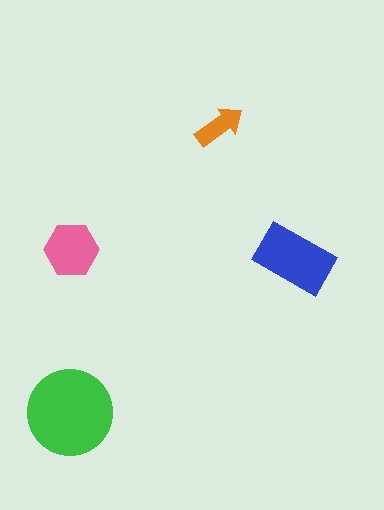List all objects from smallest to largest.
The orange arrow, the pink hexagon, the blue rectangle, the green circle.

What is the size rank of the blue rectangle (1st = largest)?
2nd.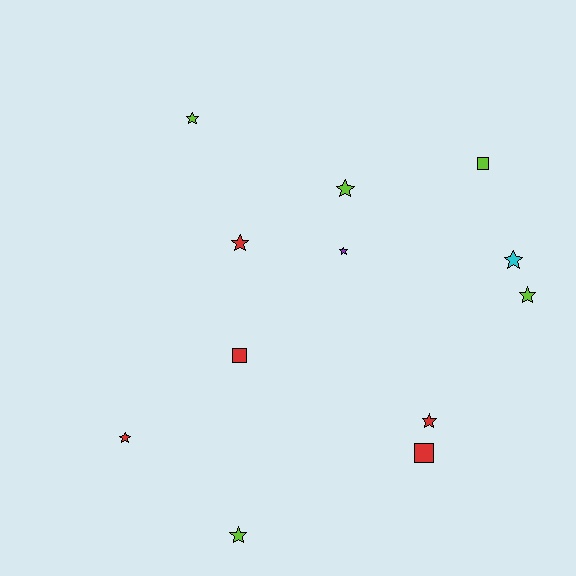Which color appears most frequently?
Lime, with 5 objects.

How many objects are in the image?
There are 12 objects.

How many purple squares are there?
There are no purple squares.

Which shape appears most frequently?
Star, with 9 objects.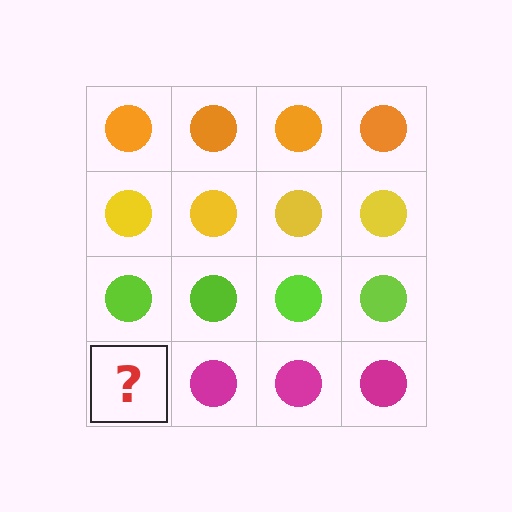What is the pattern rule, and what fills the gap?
The rule is that each row has a consistent color. The gap should be filled with a magenta circle.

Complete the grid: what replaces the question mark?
The question mark should be replaced with a magenta circle.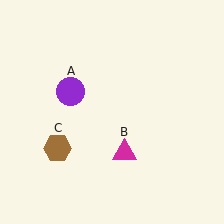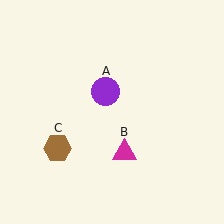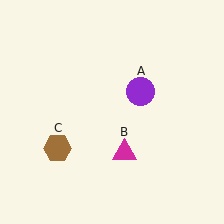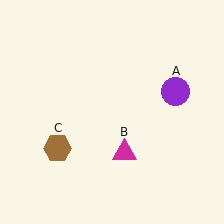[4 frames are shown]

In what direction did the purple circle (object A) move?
The purple circle (object A) moved right.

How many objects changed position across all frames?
1 object changed position: purple circle (object A).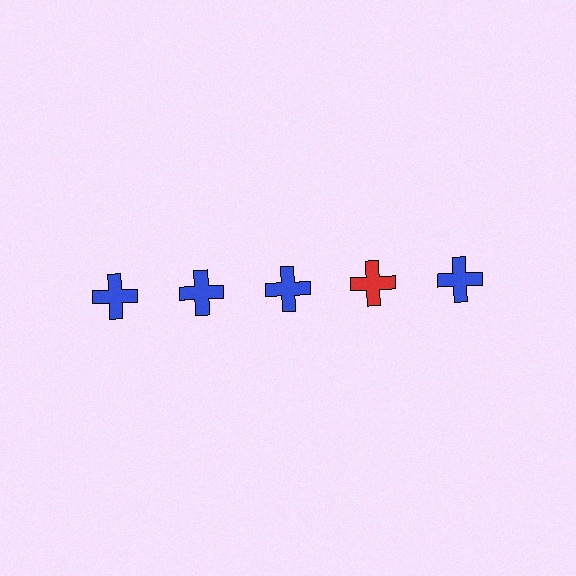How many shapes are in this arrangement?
There are 5 shapes arranged in a grid pattern.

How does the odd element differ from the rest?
It has a different color: red instead of blue.